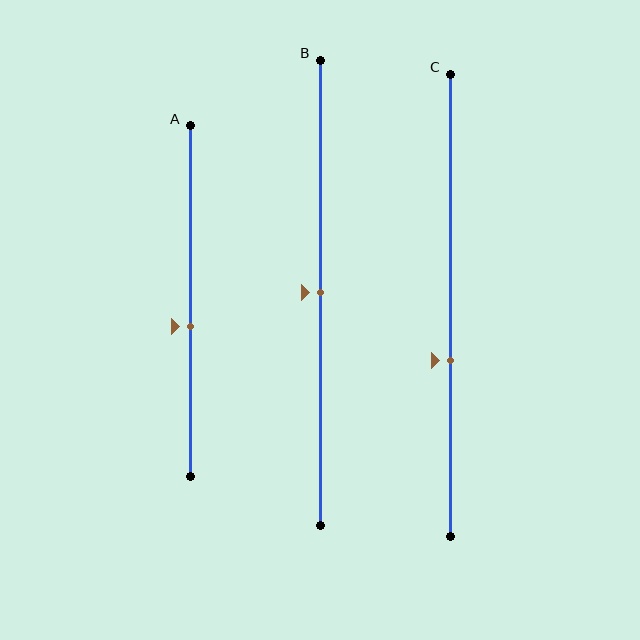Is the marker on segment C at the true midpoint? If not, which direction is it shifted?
No, the marker on segment C is shifted downward by about 12% of the segment length.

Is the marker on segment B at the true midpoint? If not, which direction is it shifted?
Yes, the marker on segment B is at the true midpoint.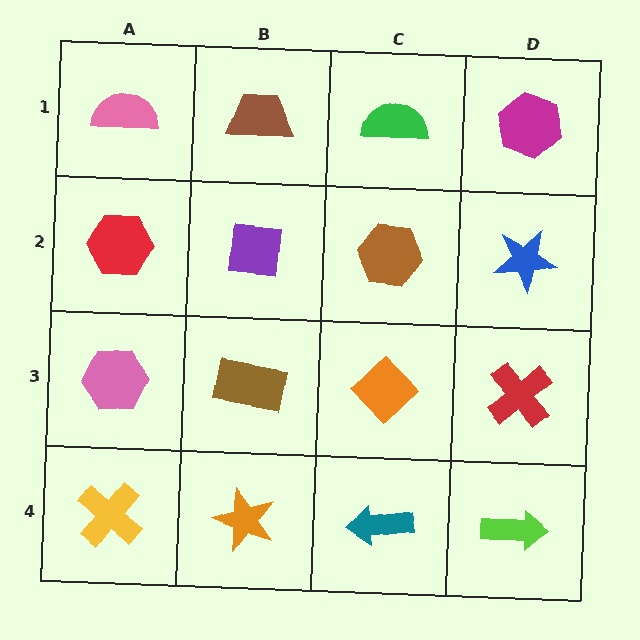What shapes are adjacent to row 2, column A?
A pink semicircle (row 1, column A), a pink hexagon (row 3, column A), a purple square (row 2, column B).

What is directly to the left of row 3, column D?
An orange diamond.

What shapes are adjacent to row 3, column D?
A blue star (row 2, column D), a lime arrow (row 4, column D), an orange diamond (row 3, column C).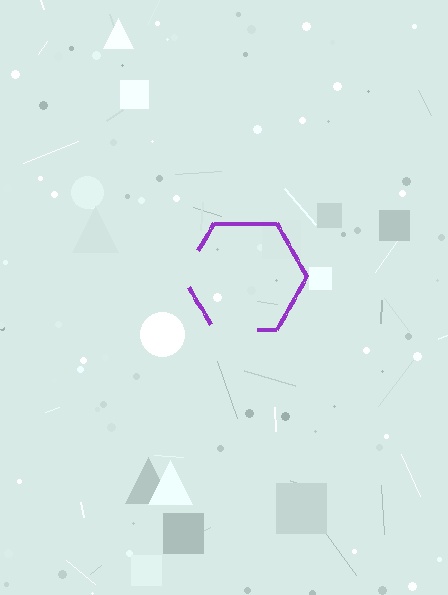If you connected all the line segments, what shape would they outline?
They would outline a hexagon.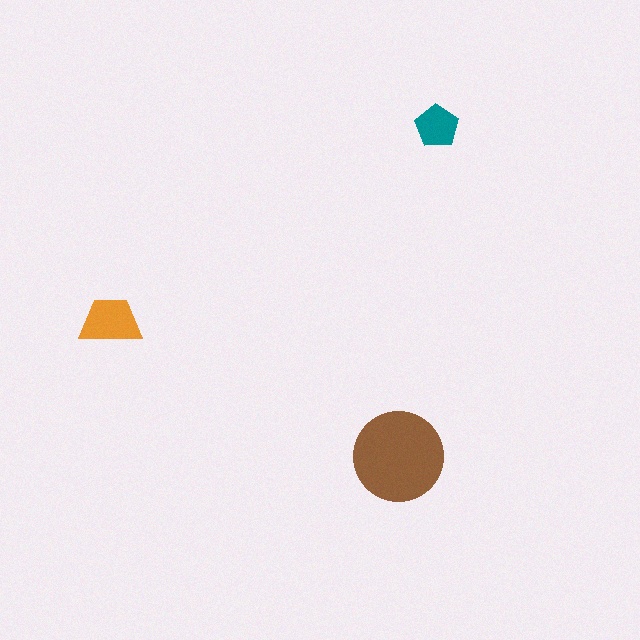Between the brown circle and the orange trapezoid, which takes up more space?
The brown circle.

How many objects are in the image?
There are 3 objects in the image.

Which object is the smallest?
The teal pentagon.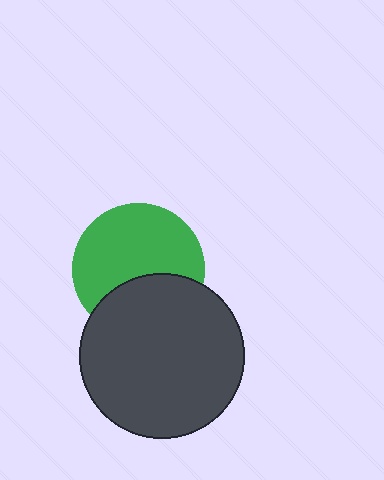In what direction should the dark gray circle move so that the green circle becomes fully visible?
The dark gray circle should move down. That is the shortest direction to clear the overlap and leave the green circle fully visible.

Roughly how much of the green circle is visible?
About half of it is visible (roughly 64%).